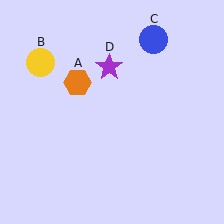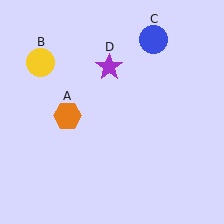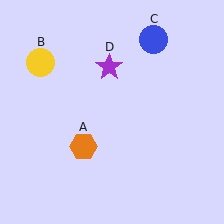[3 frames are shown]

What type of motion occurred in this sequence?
The orange hexagon (object A) rotated counterclockwise around the center of the scene.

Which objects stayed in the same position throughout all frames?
Yellow circle (object B) and blue circle (object C) and purple star (object D) remained stationary.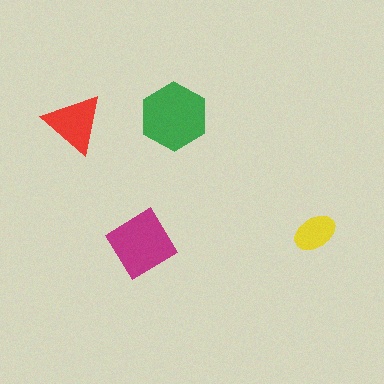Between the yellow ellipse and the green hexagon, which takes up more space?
The green hexagon.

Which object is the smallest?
The yellow ellipse.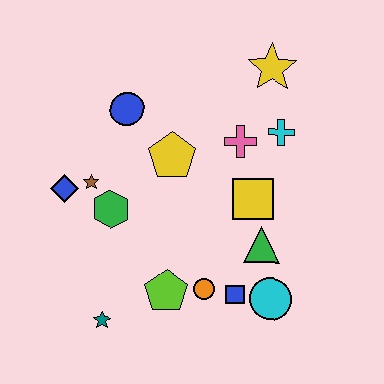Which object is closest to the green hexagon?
The brown star is closest to the green hexagon.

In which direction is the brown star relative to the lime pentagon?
The brown star is above the lime pentagon.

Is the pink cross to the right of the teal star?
Yes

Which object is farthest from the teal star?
The yellow star is farthest from the teal star.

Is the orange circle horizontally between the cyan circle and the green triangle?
No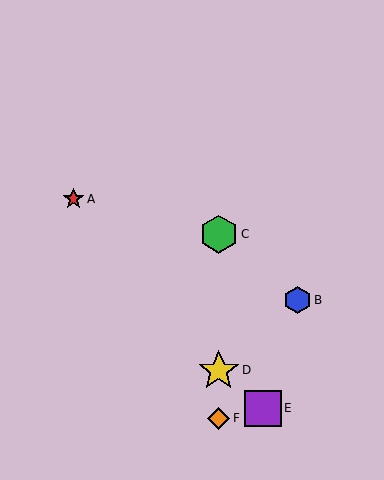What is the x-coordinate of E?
Object E is at x≈263.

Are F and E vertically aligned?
No, F is at x≈219 and E is at x≈263.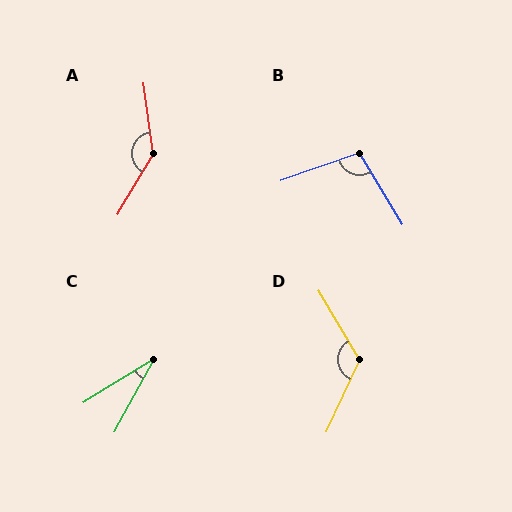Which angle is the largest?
A, at approximately 142 degrees.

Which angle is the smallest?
C, at approximately 30 degrees.